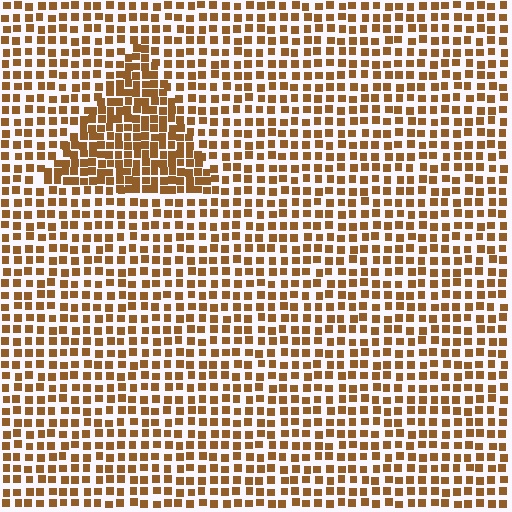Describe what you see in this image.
The image contains small brown elements arranged at two different densities. A triangle-shaped region is visible where the elements are more densely packed than the surrounding area.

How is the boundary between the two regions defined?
The boundary is defined by a change in element density (approximately 1.7x ratio). All elements are the same color, size, and shape.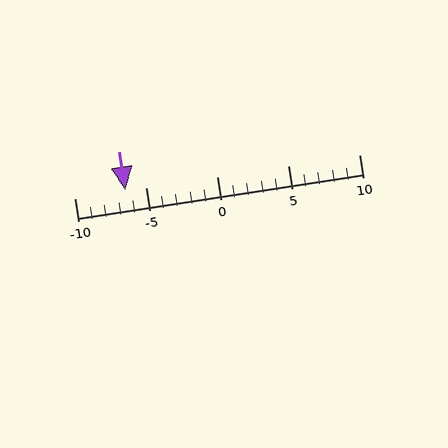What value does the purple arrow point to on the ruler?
The purple arrow points to approximately -6.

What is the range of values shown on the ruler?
The ruler shows values from -10 to 10.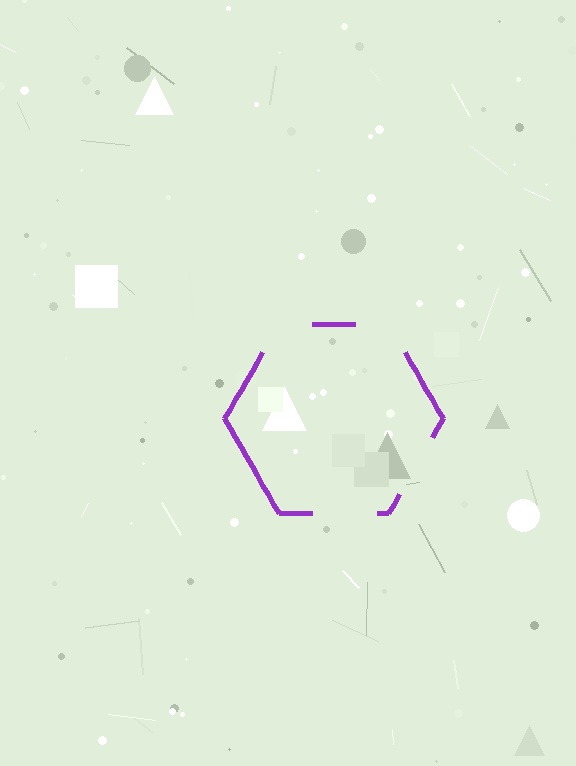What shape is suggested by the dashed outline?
The dashed outline suggests a hexagon.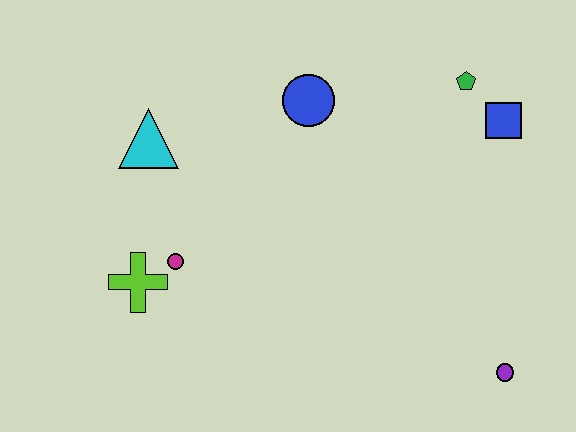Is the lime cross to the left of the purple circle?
Yes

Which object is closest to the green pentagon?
The blue square is closest to the green pentagon.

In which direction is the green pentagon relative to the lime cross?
The green pentagon is to the right of the lime cross.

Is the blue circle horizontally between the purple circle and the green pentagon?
No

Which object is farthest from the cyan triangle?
The purple circle is farthest from the cyan triangle.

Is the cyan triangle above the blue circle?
No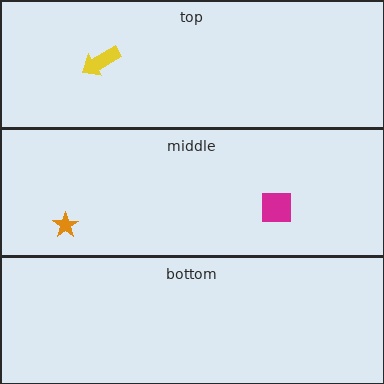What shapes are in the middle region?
The magenta square, the orange star.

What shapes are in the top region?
The yellow arrow.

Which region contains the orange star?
The middle region.